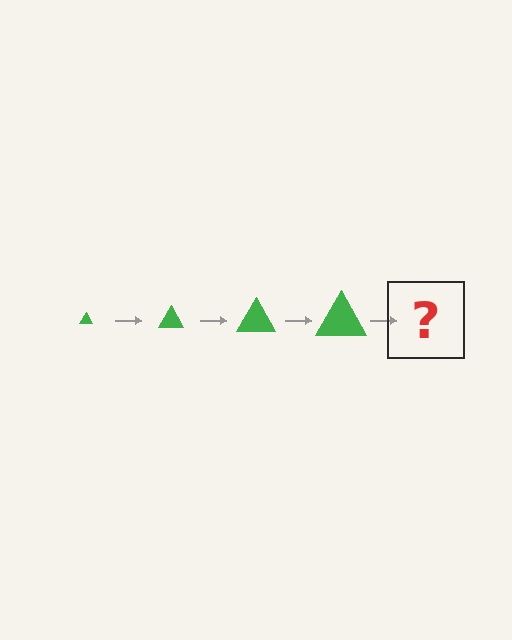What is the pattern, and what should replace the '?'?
The pattern is that the triangle gets progressively larger each step. The '?' should be a green triangle, larger than the previous one.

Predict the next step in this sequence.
The next step is a green triangle, larger than the previous one.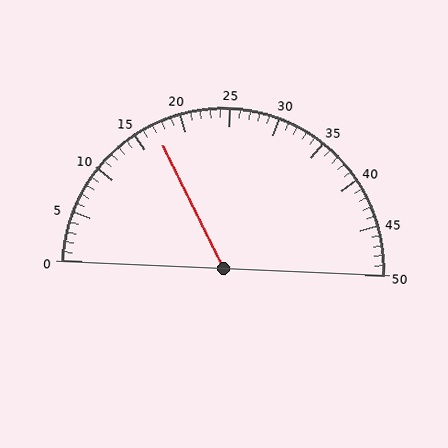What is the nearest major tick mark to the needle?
The nearest major tick mark is 15.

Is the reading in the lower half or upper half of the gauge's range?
The reading is in the lower half of the range (0 to 50).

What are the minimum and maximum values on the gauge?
The gauge ranges from 0 to 50.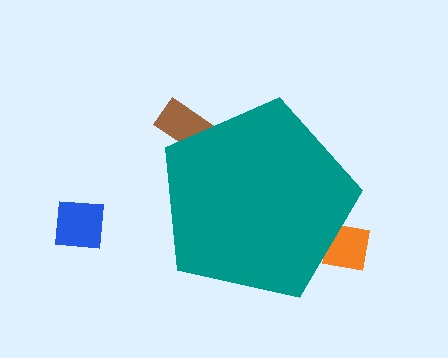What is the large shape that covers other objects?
A teal pentagon.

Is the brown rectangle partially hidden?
Yes, the brown rectangle is partially hidden behind the teal pentagon.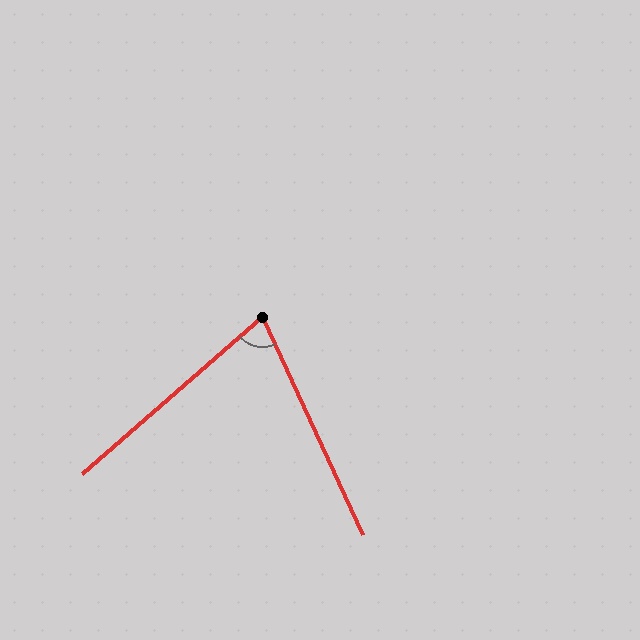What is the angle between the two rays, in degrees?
Approximately 74 degrees.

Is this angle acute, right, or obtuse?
It is acute.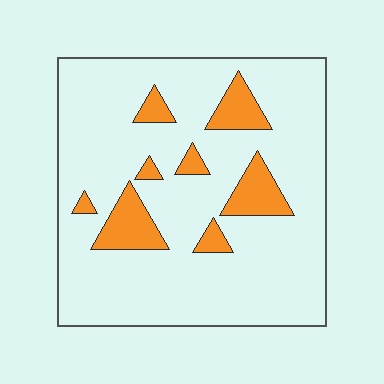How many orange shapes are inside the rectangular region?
8.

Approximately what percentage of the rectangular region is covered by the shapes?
Approximately 15%.